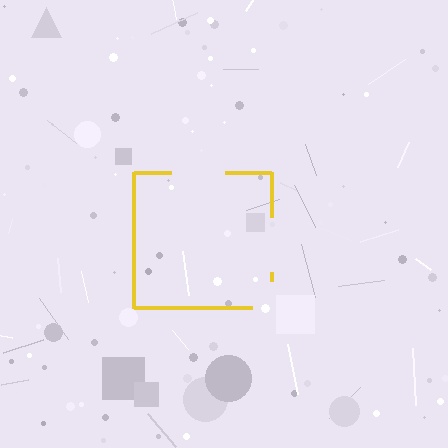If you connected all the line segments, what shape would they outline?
They would outline a square.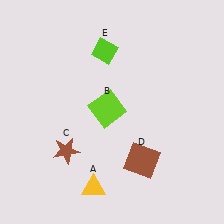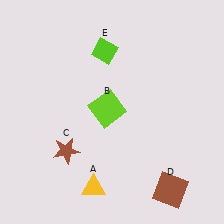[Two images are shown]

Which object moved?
The brown square (D) moved down.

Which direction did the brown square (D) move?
The brown square (D) moved down.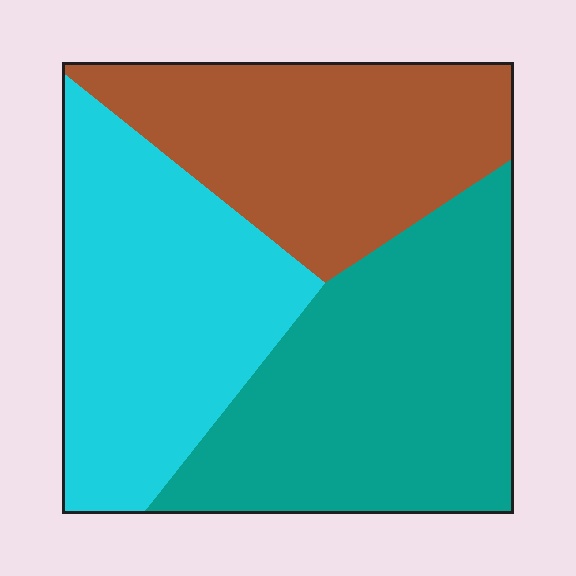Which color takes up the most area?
Teal, at roughly 35%.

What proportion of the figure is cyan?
Cyan covers about 35% of the figure.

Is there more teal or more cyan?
Teal.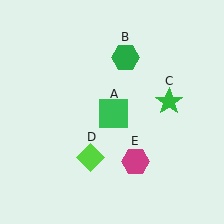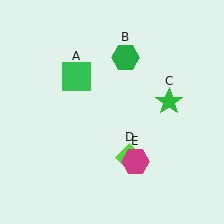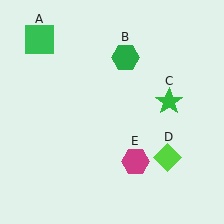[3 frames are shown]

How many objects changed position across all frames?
2 objects changed position: green square (object A), lime diamond (object D).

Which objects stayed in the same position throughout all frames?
Green hexagon (object B) and green star (object C) and magenta hexagon (object E) remained stationary.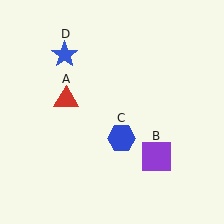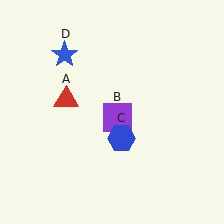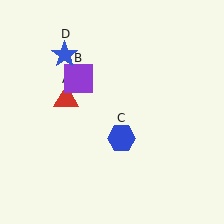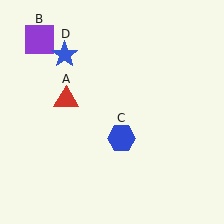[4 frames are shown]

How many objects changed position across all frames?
1 object changed position: purple square (object B).